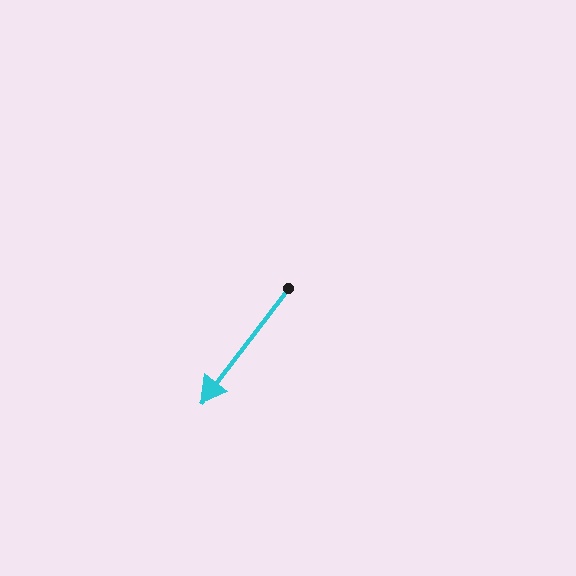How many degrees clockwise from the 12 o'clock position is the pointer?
Approximately 217 degrees.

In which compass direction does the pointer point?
Southwest.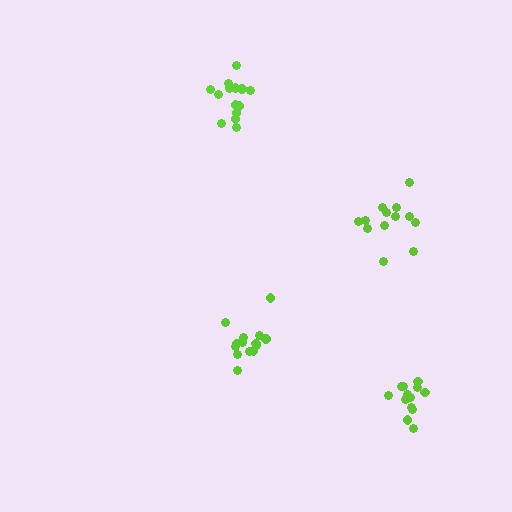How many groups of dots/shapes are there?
There are 4 groups.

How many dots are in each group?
Group 1: 14 dots, Group 2: 13 dots, Group 3: 13 dots, Group 4: 14 dots (54 total).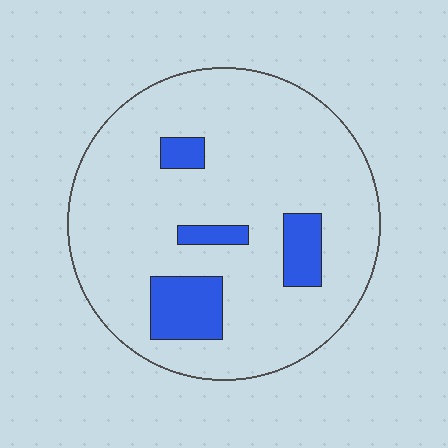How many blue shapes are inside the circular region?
4.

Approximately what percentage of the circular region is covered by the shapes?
Approximately 15%.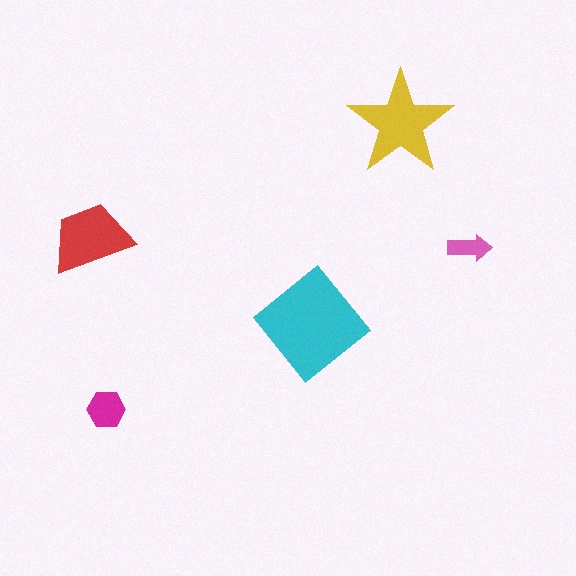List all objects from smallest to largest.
The pink arrow, the magenta hexagon, the red trapezoid, the yellow star, the cyan diamond.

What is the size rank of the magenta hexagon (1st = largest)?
4th.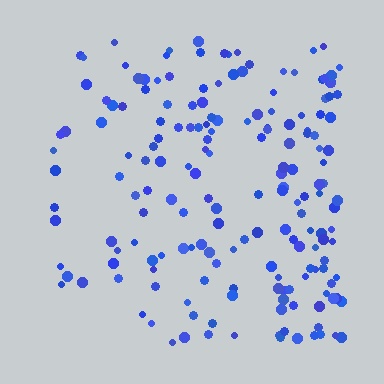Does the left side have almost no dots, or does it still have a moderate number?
Still a moderate number, just noticeably fewer than the right.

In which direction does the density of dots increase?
From left to right, with the right side densest.